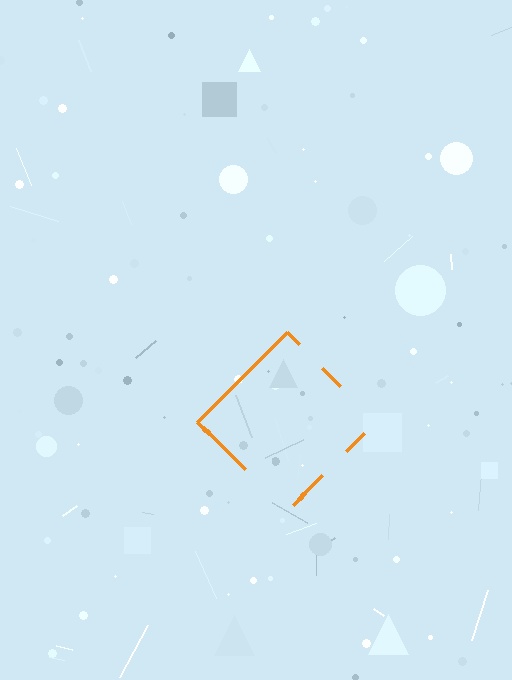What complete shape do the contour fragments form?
The contour fragments form a diamond.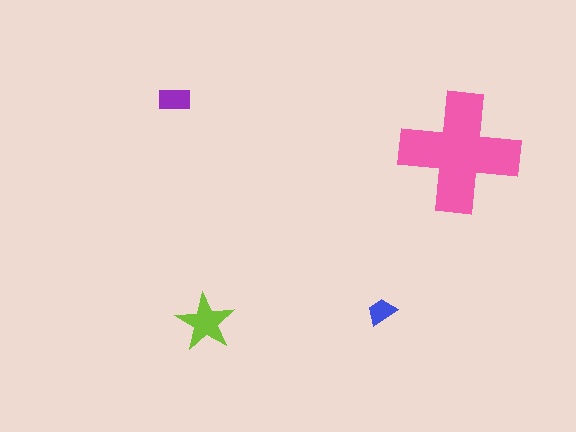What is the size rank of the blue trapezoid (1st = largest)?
4th.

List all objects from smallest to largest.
The blue trapezoid, the purple rectangle, the lime star, the pink cross.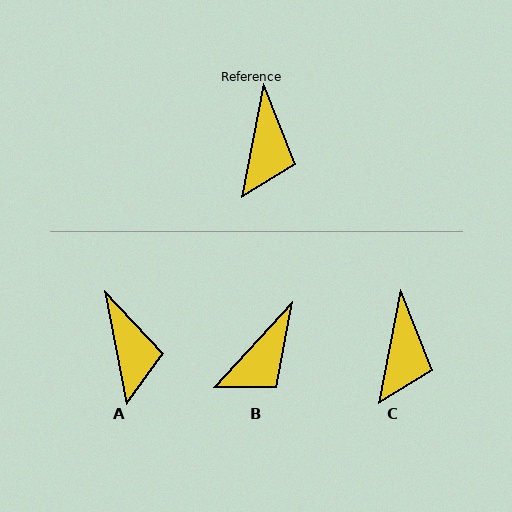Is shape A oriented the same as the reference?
No, it is off by about 22 degrees.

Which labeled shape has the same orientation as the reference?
C.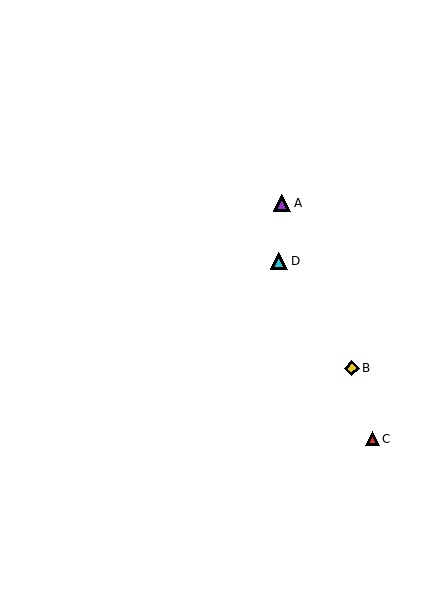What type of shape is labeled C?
Shape C is a red triangle.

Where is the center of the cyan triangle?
The center of the cyan triangle is at (279, 261).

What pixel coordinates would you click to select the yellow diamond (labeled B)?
Click at (352, 368) to select the yellow diamond B.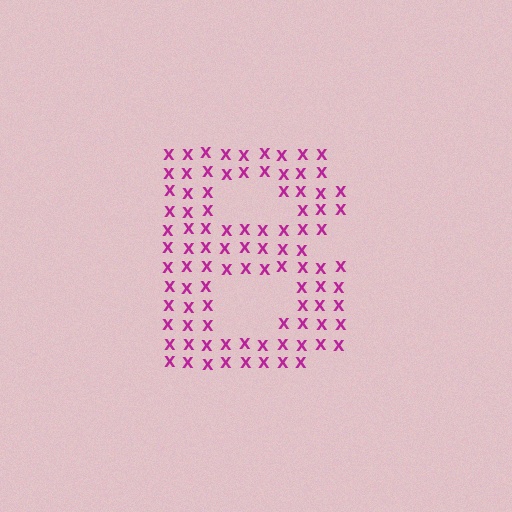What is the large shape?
The large shape is the letter B.